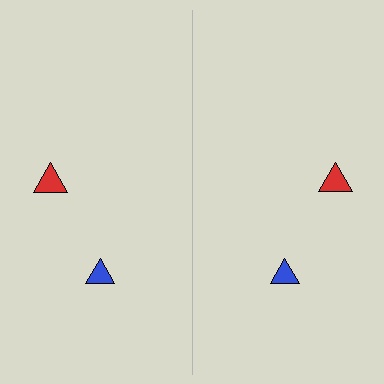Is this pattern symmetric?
Yes, this pattern has bilateral (reflection) symmetry.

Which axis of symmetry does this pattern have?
The pattern has a vertical axis of symmetry running through the center of the image.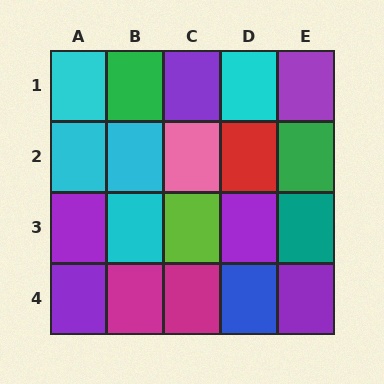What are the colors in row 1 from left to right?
Cyan, green, purple, cyan, purple.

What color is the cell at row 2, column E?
Green.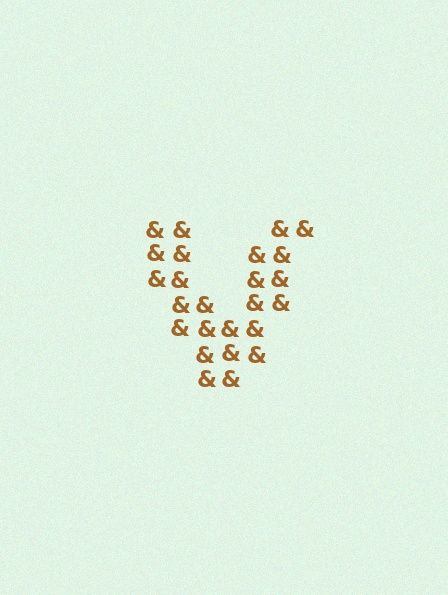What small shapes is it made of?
It is made of small ampersands.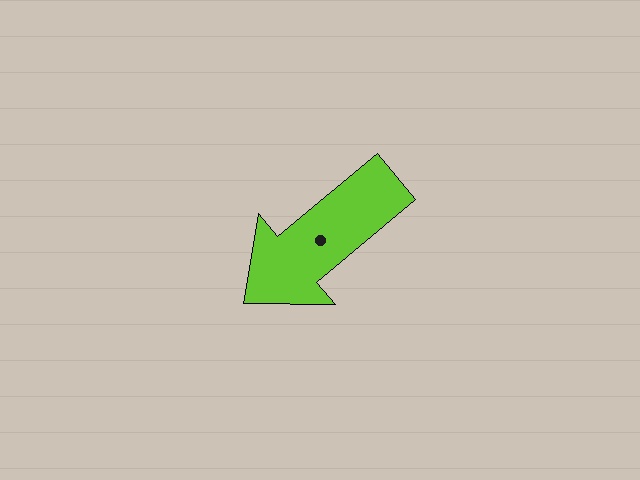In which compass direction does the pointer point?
Southwest.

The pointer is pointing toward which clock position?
Roughly 8 o'clock.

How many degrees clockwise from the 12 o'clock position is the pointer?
Approximately 230 degrees.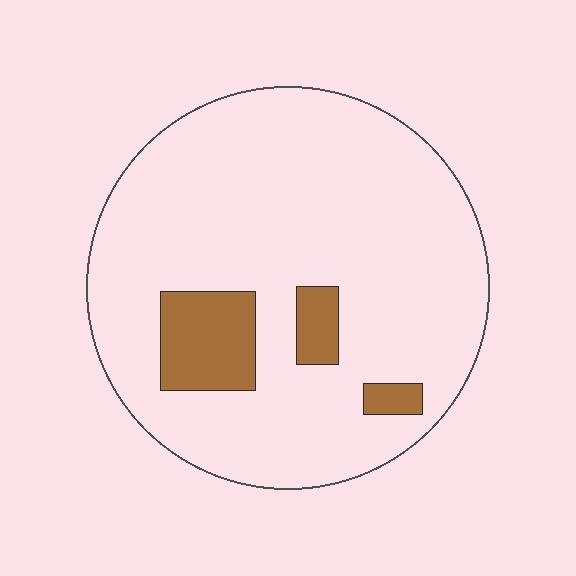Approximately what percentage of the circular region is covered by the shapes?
Approximately 10%.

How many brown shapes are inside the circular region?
3.